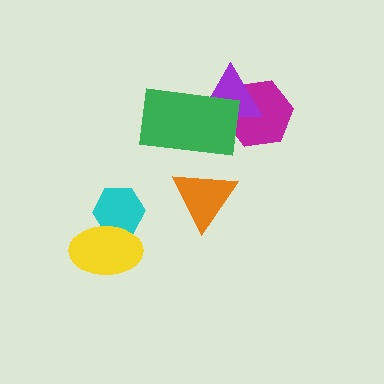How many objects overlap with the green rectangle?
2 objects overlap with the green rectangle.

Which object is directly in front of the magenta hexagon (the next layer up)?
The purple triangle is directly in front of the magenta hexagon.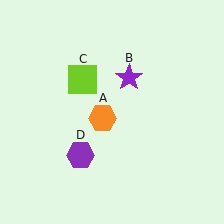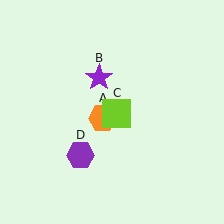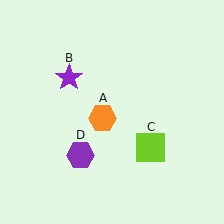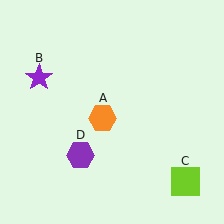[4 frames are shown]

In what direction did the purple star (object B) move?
The purple star (object B) moved left.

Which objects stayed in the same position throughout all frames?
Orange hexagon (object A) and purple hexagon (object D) remained stationary.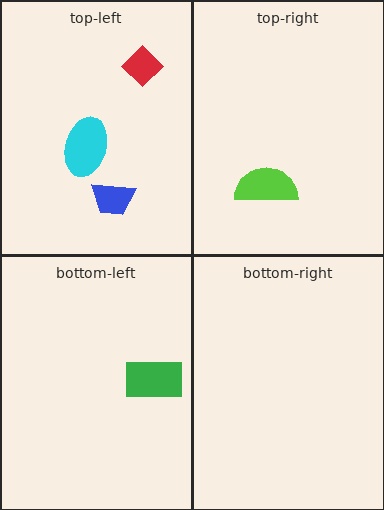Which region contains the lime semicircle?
The top-right region.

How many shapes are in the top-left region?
3.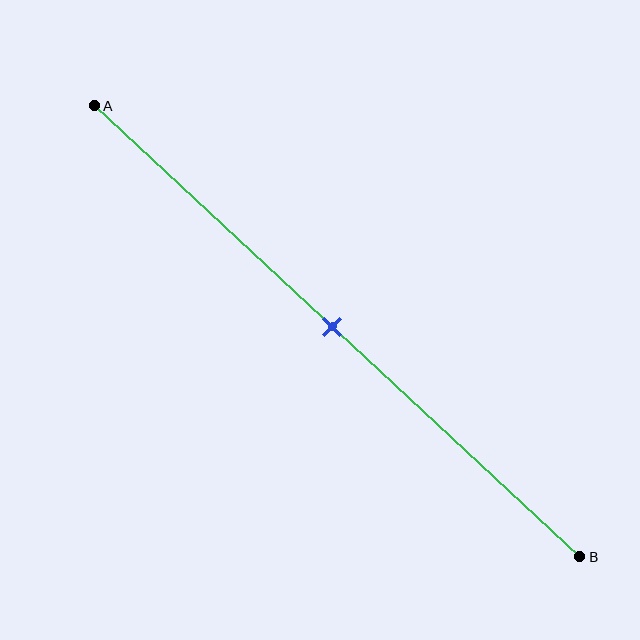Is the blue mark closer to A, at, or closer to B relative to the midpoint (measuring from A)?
The blue mark is approximately at the midpoint of segment AB.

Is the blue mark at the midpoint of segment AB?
Yes, the mark is approximately at the midpoint.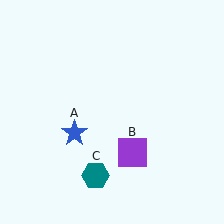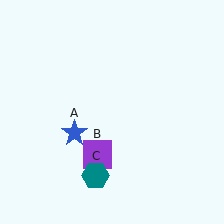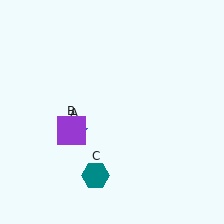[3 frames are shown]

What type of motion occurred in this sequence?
The purple square (object B) rotated clockwise around the center of the scene.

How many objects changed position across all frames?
1 object changed position: purple square (object B).